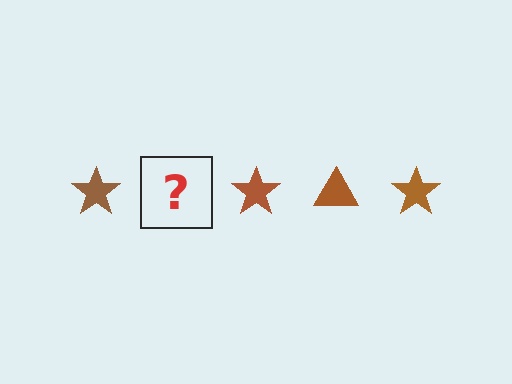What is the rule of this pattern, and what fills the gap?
The rule is that the pattern cycles through star, triangle shapes in brown. The gap should be filled with a brown triangle.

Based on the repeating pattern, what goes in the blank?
The blank should be a brown triangle.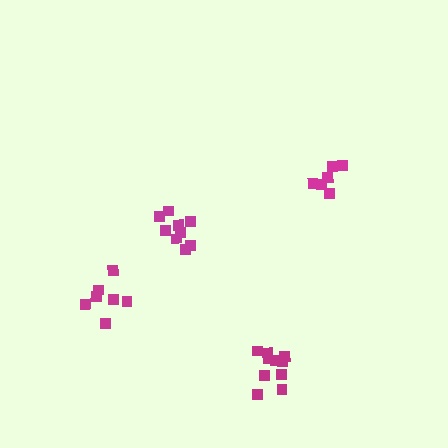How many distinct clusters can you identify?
There are 4 distinct clusters.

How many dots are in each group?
Group 1: 9 dots, Group 2: 10 dots, Group 3: 7 dots, Group 4: 6 dots (32 total).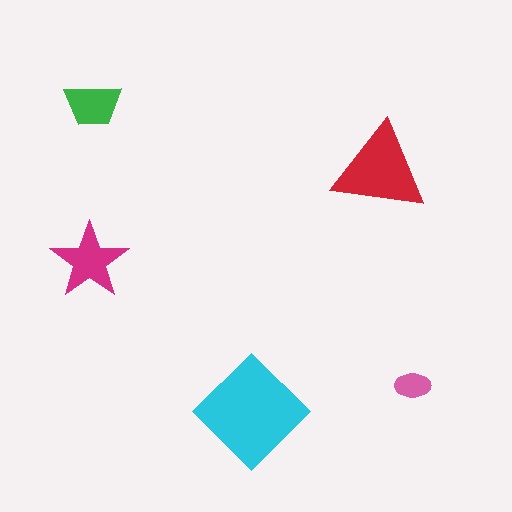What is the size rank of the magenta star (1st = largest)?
3rd.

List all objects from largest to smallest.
The cyan diamond, the red triangle, the magenta star, the green trapezoid, the pink ellipse.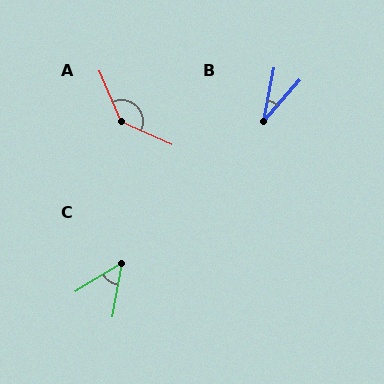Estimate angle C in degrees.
Approximately 49 degrees.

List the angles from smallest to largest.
B (30°), C (49°), A (137°).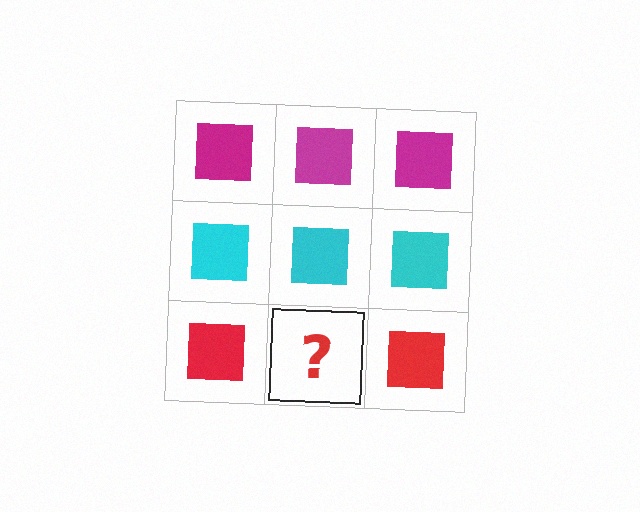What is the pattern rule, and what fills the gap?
The rule is that each row has a consistent color. The gap should be filled with a red square.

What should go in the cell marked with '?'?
The missing cell should contain a red square.